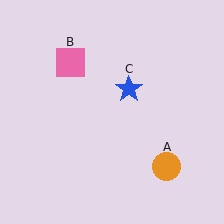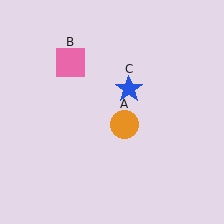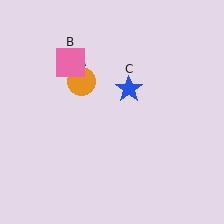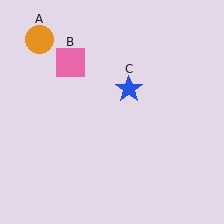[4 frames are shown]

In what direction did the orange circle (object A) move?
The orange circle (object A) moved up and to the left.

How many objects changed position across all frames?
1 object changed position: orange circle (object A).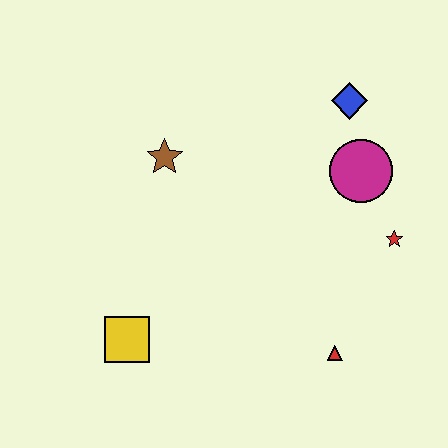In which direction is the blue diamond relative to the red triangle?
The blue diamond is above the red triangle.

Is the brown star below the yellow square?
No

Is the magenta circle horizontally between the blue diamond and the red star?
Yes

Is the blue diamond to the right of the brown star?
Yes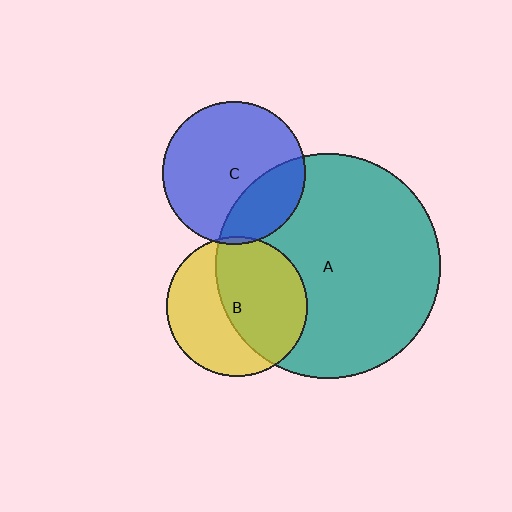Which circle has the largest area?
Circle A (teal).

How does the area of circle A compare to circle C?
Approximately 2.5 times.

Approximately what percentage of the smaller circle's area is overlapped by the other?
Approximately 5%.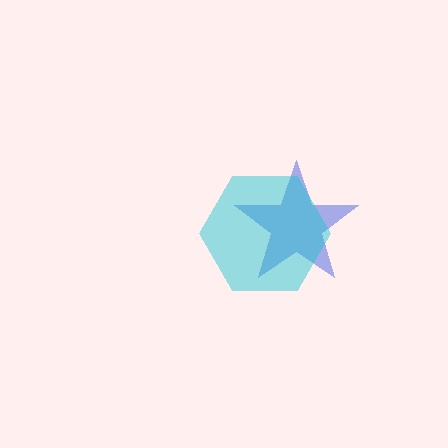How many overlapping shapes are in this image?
There are 2 overlapping shapes in the image.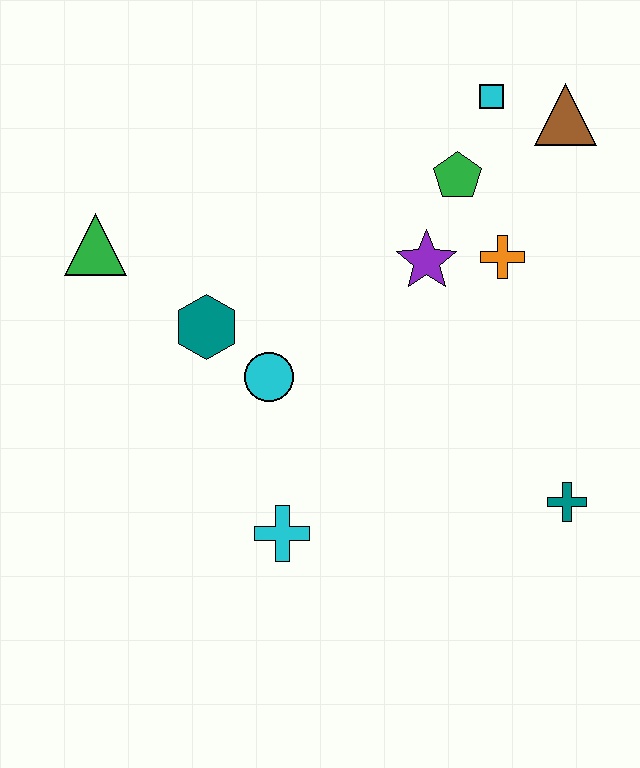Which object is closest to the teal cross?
The orange cross is closest to the teal cross.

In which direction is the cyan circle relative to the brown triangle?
The cyan circle is to the left of the brown triangle.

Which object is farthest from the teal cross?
The green triangle is farthest from the teal cross.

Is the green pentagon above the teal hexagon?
Yes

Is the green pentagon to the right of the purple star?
Yes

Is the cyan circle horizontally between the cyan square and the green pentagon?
No